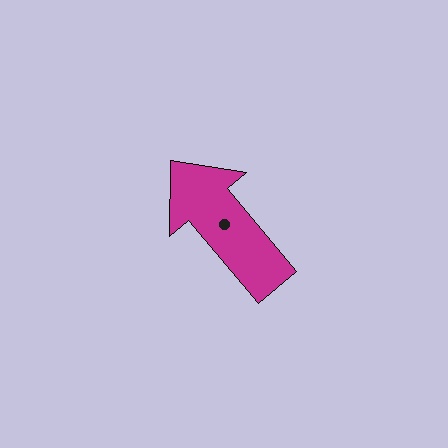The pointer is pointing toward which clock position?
Roughly 11 o'clock.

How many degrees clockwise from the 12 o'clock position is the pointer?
Approximately 320 degrees.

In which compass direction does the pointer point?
Northwest.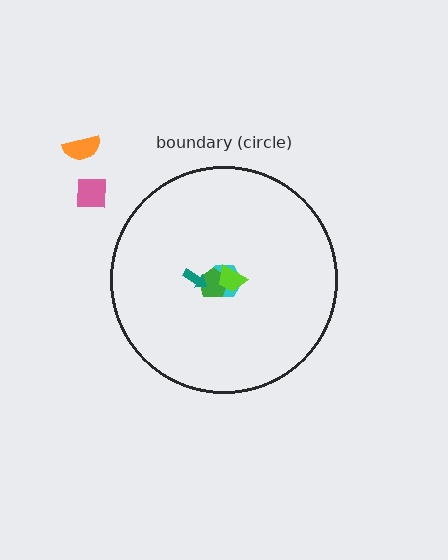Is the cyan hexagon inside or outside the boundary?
Inside.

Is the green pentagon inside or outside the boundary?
Inside.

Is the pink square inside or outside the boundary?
Outside.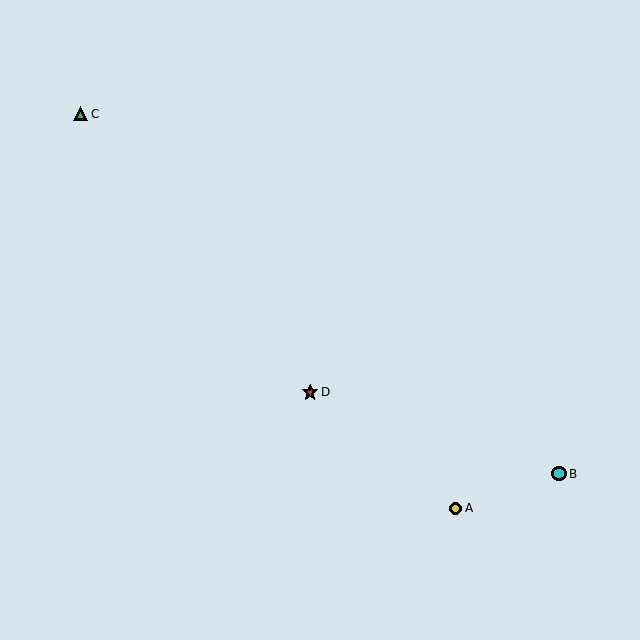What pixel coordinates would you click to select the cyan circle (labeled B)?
Click at (559, 474) to select the cyan circle B.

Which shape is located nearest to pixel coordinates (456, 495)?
The yellow circle (labeled A) at (456, 508) is nearest to that location.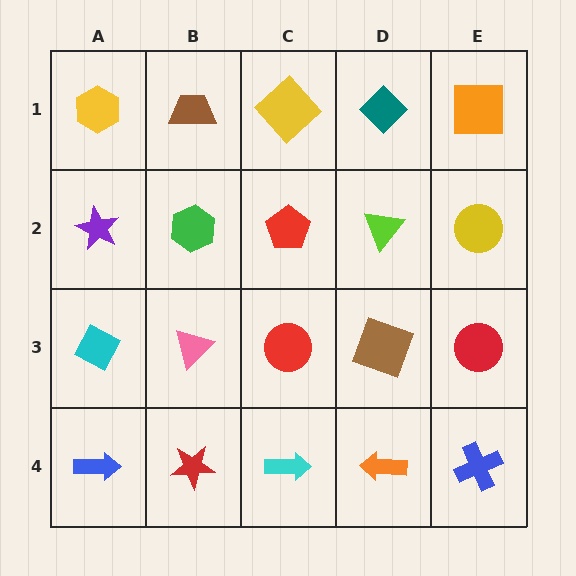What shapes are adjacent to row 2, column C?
A yellow diamond (row 1, column C), a red circle (row 3, column C), a green hexagon (row 2, column B), a lime triangle (row 2, column D).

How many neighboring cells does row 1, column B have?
3.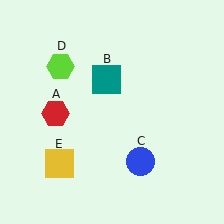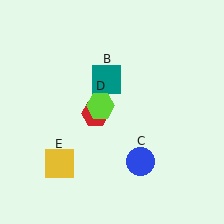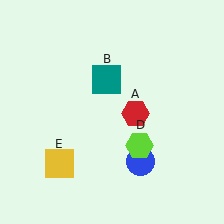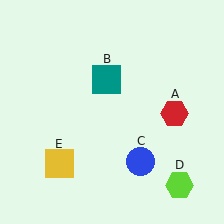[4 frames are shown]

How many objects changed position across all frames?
2 objects changed position: red hexagon (object A), lime hexagon (object D).